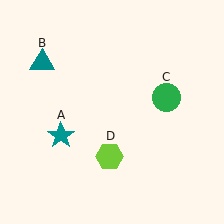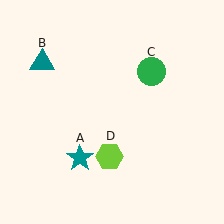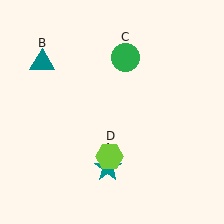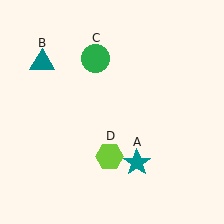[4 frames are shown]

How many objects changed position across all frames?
2 objects changed position: teal star (object A), green circle (object C).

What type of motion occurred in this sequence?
The teal star (object A), green circle (object C) rotated counterclockwise around the center of the scene.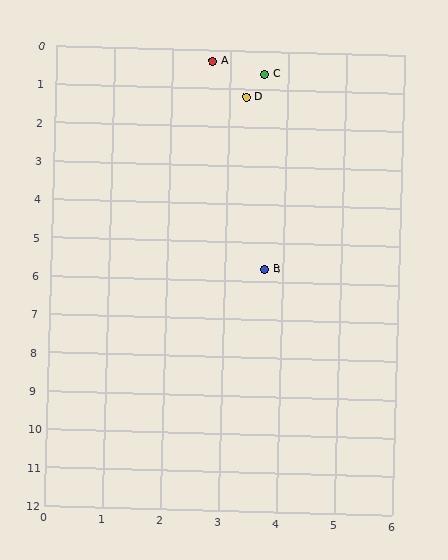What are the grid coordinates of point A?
Point A is at approximately (2.7, 0.3).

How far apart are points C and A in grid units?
Points C and A are about 0.9 grid units apart.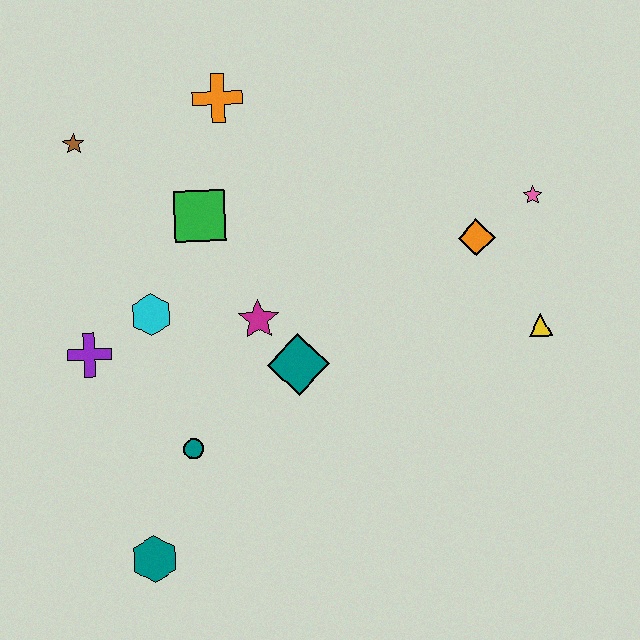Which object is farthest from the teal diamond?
The brown star is farthest from the teal diamond.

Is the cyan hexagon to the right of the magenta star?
No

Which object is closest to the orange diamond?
The pink star is closest to the orange diamond.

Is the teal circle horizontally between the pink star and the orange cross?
No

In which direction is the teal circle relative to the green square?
The teal circle is below the green square.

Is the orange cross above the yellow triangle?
Yes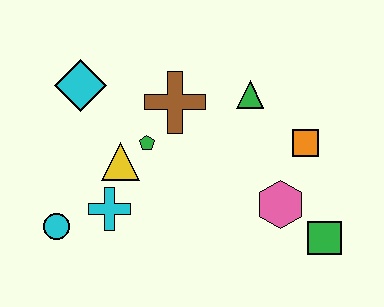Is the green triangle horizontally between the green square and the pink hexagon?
No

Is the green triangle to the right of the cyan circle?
Yes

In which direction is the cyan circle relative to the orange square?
The cyan circle is to the left of the orange square.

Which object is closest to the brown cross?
The green pentagon is closest to the brown cross.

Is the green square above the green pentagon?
No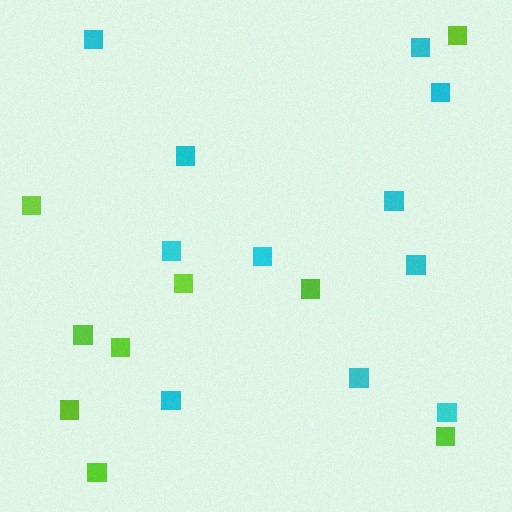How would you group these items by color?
There are 2 groups: one group of lime squares (9) and one group of cyan squares (11).